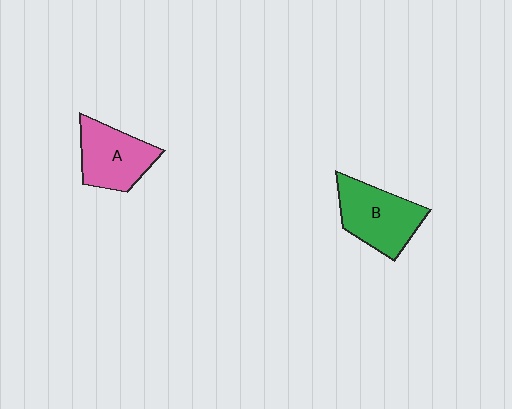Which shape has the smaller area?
Shape A (pink).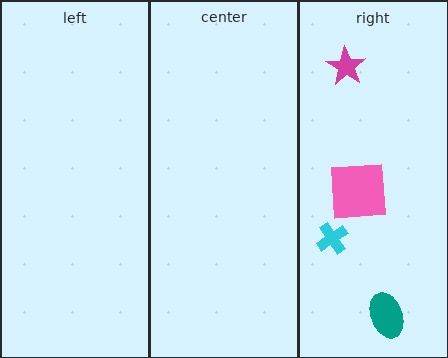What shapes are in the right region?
The magenta star, the cyan cross, the pink square, the teal ellipse.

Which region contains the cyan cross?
The right region.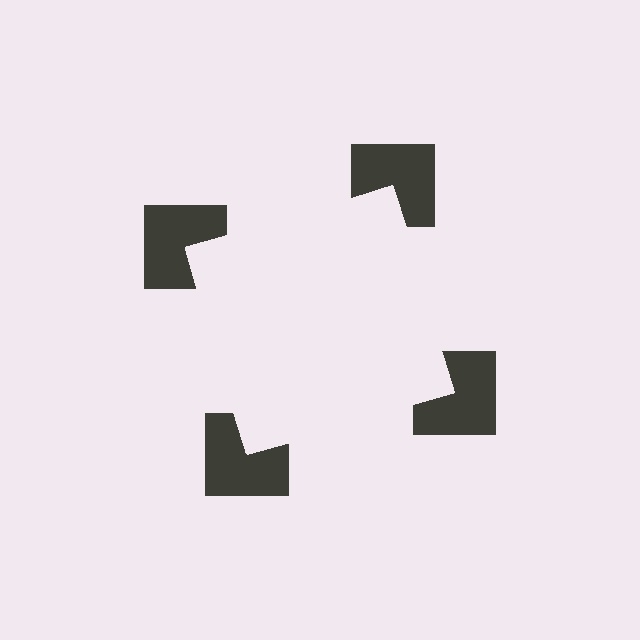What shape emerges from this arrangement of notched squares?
An illusory square — its edges are inferred from the aligned wedge cuts in the notched squares, not physically drawn.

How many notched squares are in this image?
There are 4 — one at each vertex of the illusory square.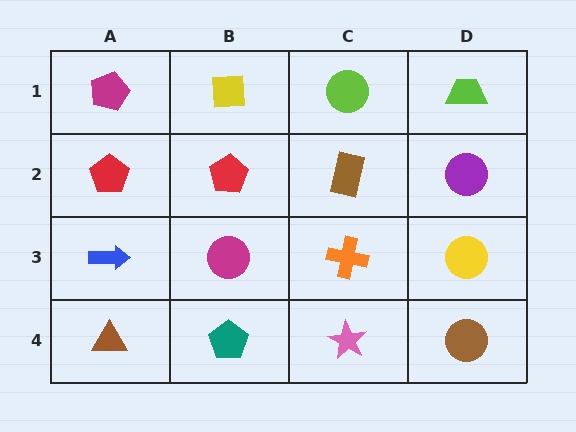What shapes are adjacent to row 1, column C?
A brown rectangle (row 2, column C), a yellow square (row 1, column B), a lime trapezoid (row 1, column D).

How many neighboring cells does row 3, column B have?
4.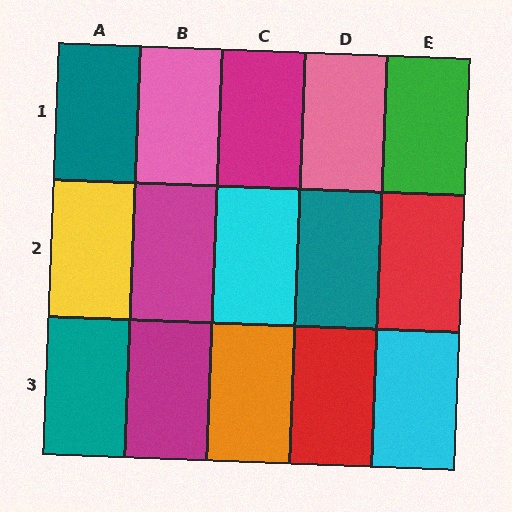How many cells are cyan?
2 cells are cyan.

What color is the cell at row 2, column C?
Cyan.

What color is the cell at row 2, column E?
Red.